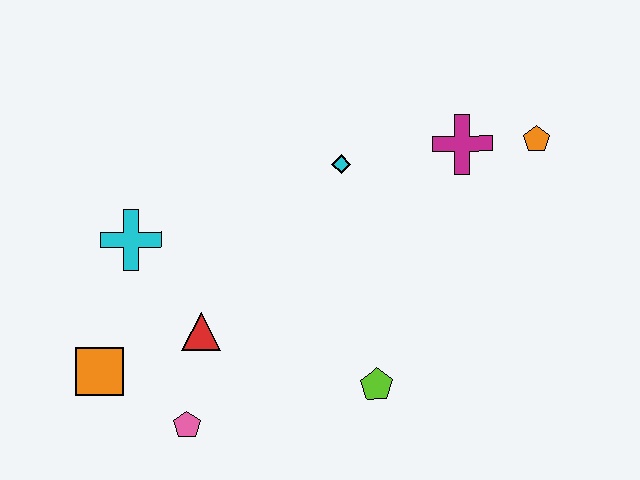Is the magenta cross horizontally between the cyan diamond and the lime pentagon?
No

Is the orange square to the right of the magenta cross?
No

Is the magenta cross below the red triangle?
No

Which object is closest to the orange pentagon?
The magenta cross is closest to the orange pentagon.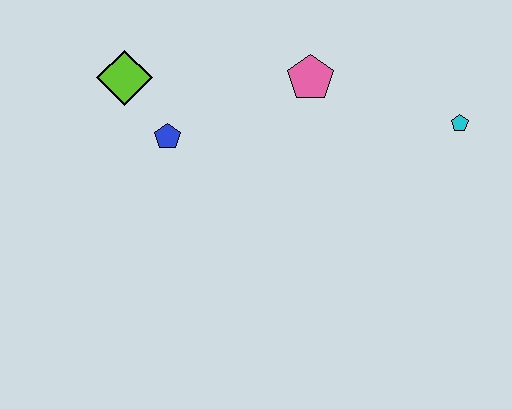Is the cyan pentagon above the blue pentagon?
Yes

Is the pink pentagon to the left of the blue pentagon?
No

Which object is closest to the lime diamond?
The blue pentagon is closest to the lime diamond.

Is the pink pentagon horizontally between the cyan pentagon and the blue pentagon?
Yes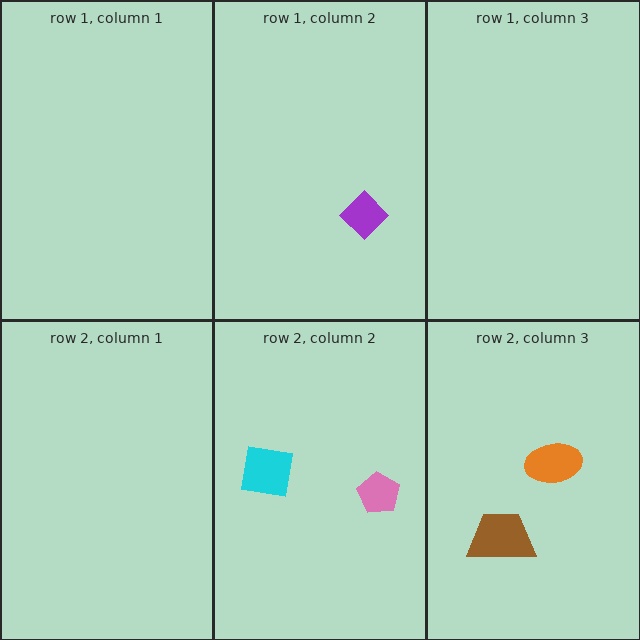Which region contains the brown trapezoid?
The row 2, column 3 region.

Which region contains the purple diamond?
The row 1, column 2 region.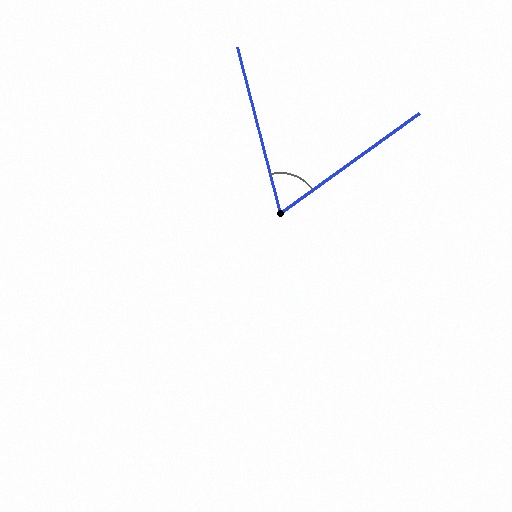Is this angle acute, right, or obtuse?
It is acute.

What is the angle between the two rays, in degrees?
Approximately 69 degrees.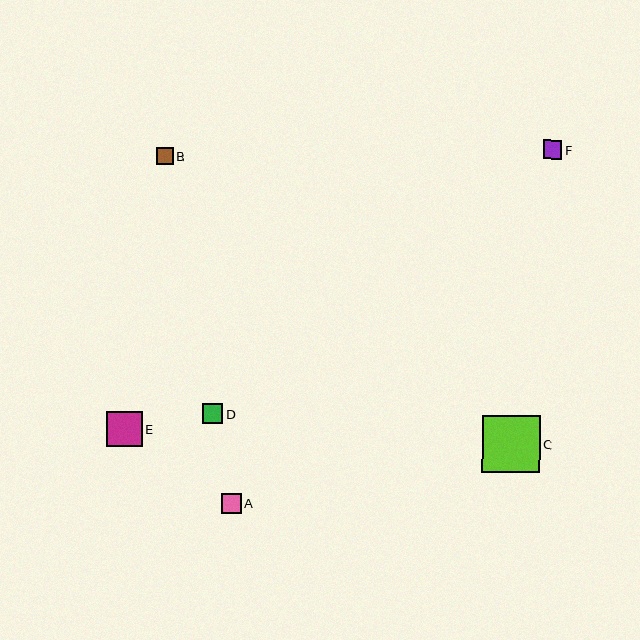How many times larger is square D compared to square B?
Square D is approximately 1.2 times the size of square B.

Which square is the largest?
Square C is the largest with a size of approximately 58 pixels.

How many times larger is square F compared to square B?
Square F is approximately 1.1 times the size of square B.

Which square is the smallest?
Square B is the smallest with a size of approximately 17 pixels.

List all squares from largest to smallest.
From largest to smallest: C, E, A, D, F, B.